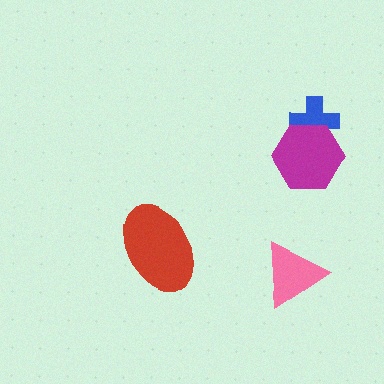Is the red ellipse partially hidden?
No, no other shape covers it.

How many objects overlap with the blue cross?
1 object overlaps with the blue cross.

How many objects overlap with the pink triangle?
0 objects overlap with the pink triangle.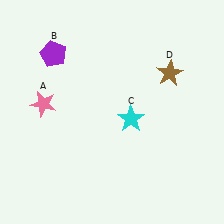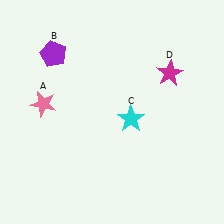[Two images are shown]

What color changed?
The star (D) changed from brown in Image 1 to magenta in Image 2.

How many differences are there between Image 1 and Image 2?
There is 1 difference between the two images.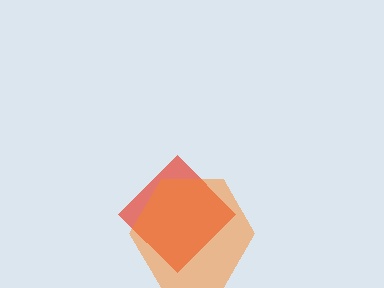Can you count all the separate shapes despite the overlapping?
Yes, there are 2 separate shapes.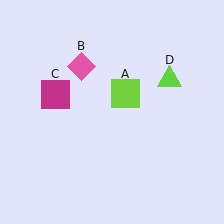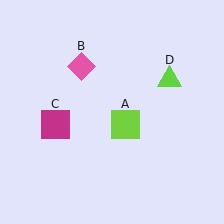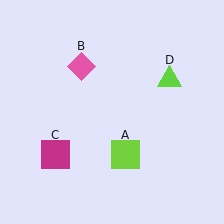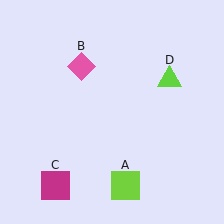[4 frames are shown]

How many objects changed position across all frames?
2 objects changed position: lime square (object A), magenta square (object C).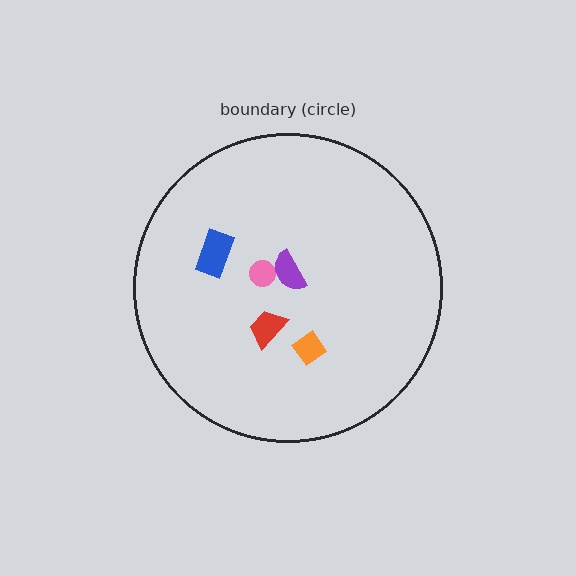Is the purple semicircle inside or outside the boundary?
Inside.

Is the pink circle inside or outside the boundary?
Inside.